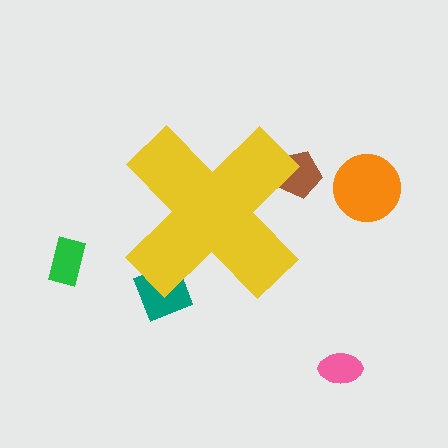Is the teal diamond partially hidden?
Yes, the teal diamond is partially hidden behind the yellow cross.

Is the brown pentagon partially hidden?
Yes, the brown pentagon is partially hidden behind the yellow cross.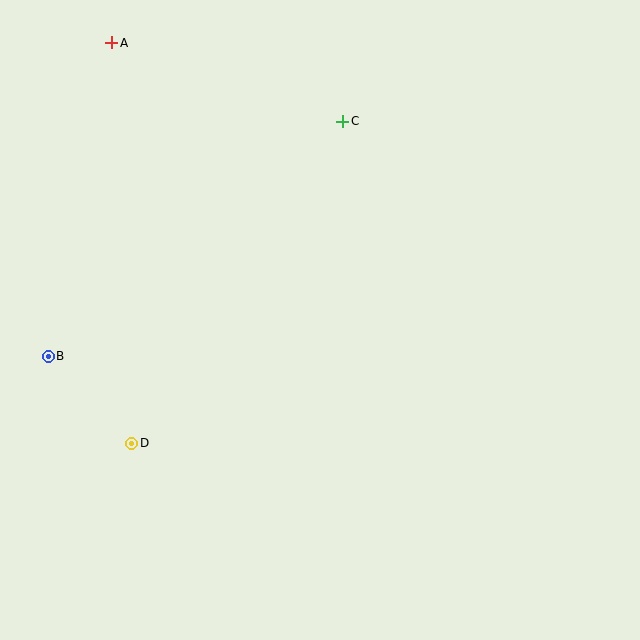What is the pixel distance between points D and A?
The distance between D and A is 401 pixels.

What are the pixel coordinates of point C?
Point C is at (343, 121).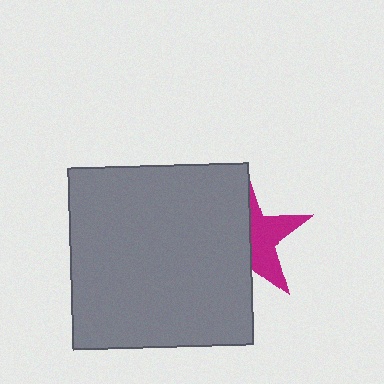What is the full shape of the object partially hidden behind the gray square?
The partially hidden object is a magenta star.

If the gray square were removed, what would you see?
You would see the complete magenta star.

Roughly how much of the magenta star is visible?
A small part of it is visible (roughly 43%).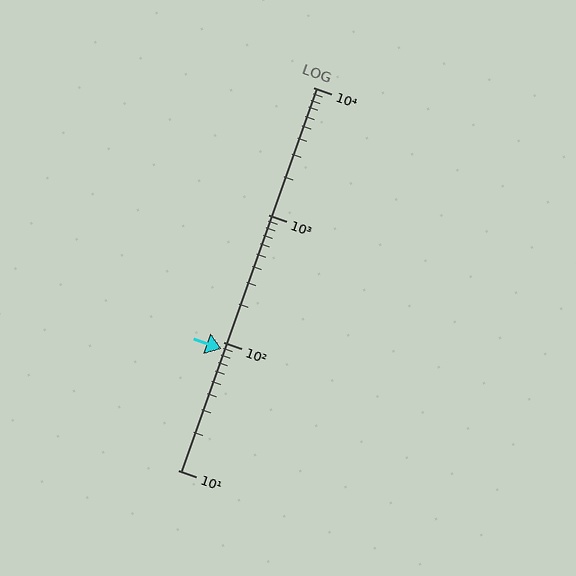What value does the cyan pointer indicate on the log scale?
The pointer indicates approximately 89.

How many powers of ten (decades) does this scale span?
The scale spans 3 decades, from 10 to 10000.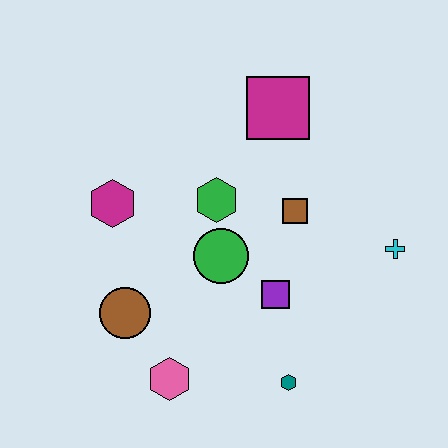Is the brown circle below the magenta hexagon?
Yes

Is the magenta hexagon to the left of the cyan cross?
Yes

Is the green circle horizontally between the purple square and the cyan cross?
No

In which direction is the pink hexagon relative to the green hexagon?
The pink hexagon is below the green hexagon.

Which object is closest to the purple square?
The green circle is closest to the purple square.